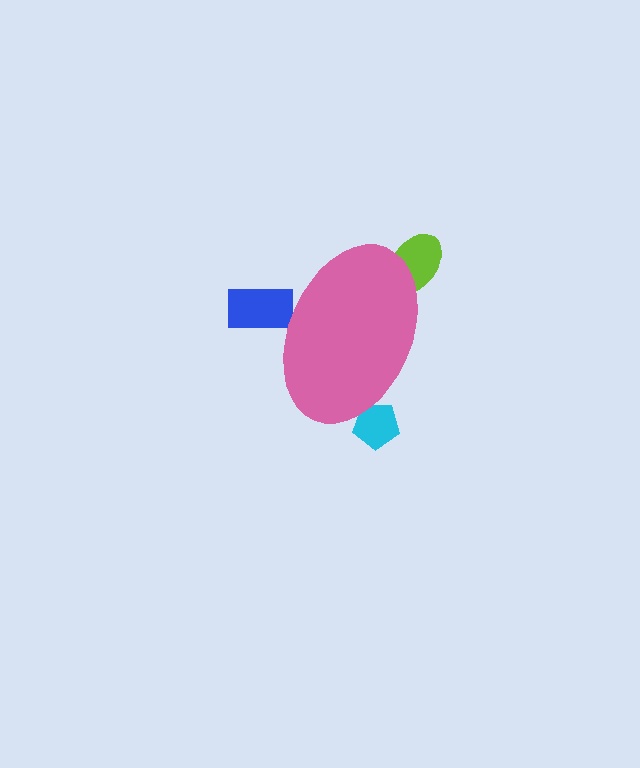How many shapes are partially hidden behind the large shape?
3 shapes are partially hidden.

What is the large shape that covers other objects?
A pink ellipse.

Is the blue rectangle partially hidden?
Yes, the blue rectangle is partially hidden behind the pink ellipse.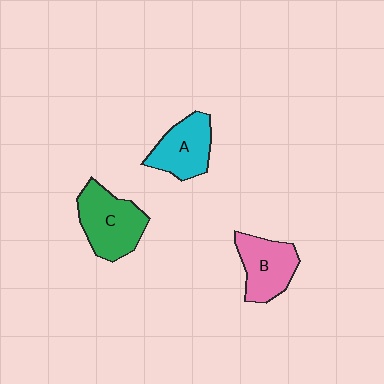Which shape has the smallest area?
Shape A (cyan).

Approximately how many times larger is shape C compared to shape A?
Approximately 1.2 times.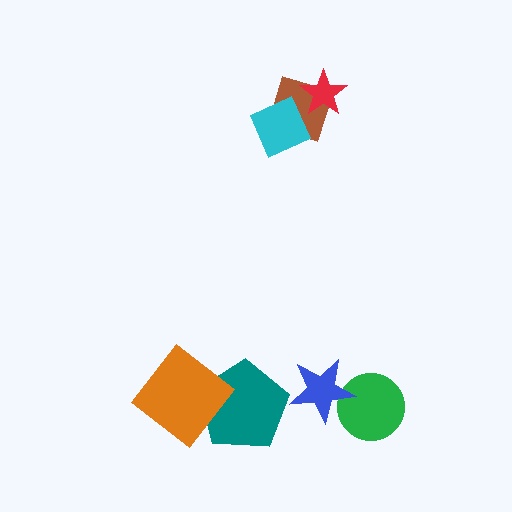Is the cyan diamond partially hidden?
No, no other shape covers it.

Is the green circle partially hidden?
Yes, it is partially covered by another shape.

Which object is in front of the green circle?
The blue star is in front of the green circle.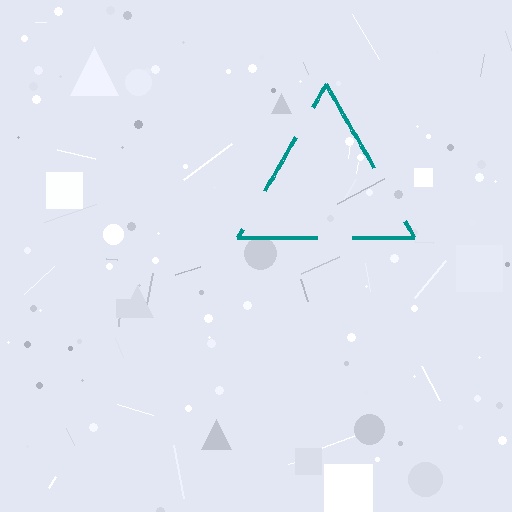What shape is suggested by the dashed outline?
The dashed outline suggests a triangle.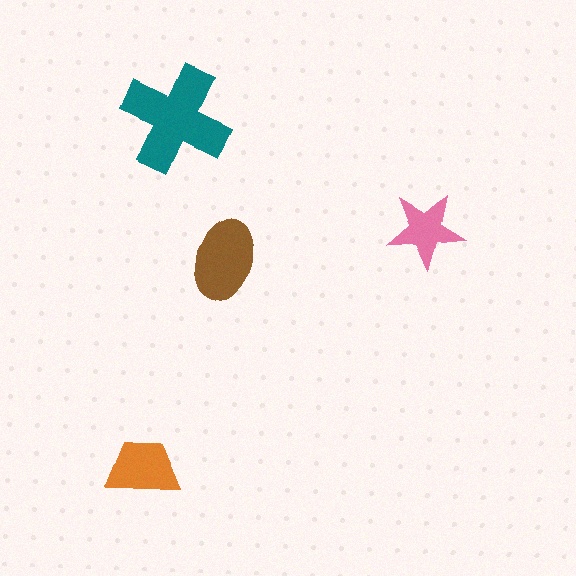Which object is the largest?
The teal cross.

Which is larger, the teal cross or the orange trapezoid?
The teal cross.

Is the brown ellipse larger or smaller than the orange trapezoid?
Larger.